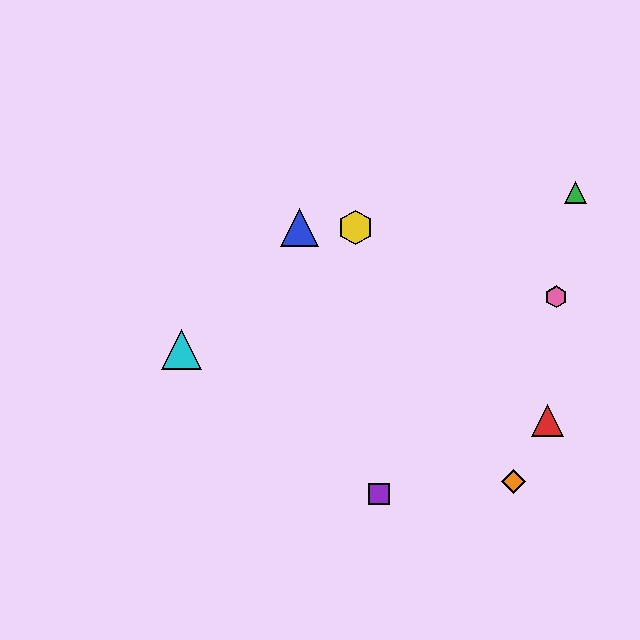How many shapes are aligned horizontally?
2 shapes (the blue triangle, the yellow hexagon) are aligned horizontally.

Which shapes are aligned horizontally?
The blue triangle, the yellow hexagon are aligned horizontally.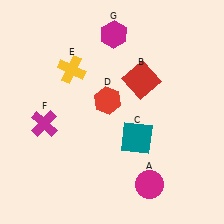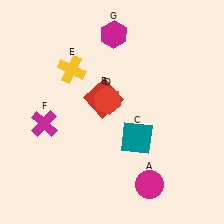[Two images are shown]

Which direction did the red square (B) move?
The red square (B) moved left.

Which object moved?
The red square (B) moved left.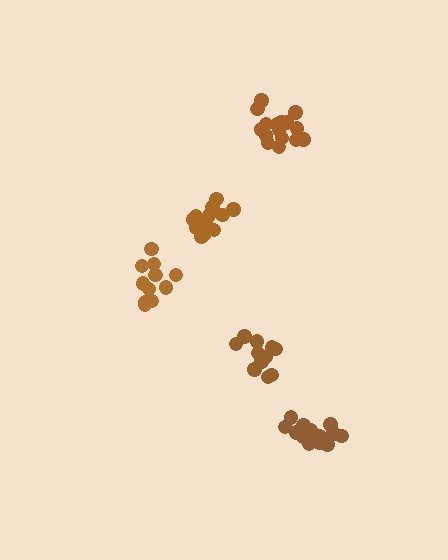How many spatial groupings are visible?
There are 5 spatial groupings.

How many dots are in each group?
Group 1: 11 dots, Group 2: 16 dots, Group 3: 11 dots, Group 4: 13 dots, Group 5: 14 dots (65 total).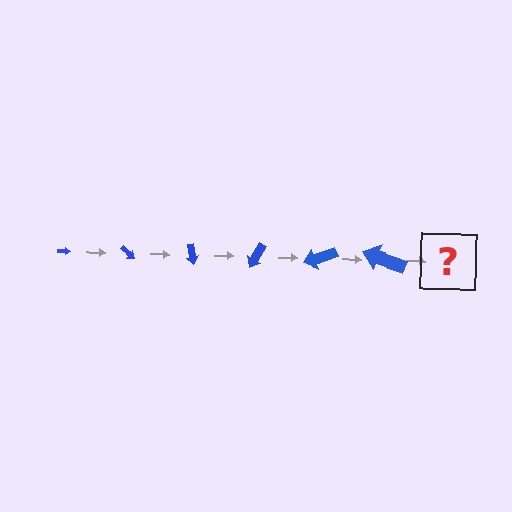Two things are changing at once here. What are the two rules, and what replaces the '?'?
The two rules are that the arrow grows larger each step and it rotates 40 degrees each step. The '?' should be an arrow, larger than the previous one and rotated 240 degrees from the start.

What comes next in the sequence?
The next element should be an arrow, larger than the previous one and rotated 240 degrees from the start.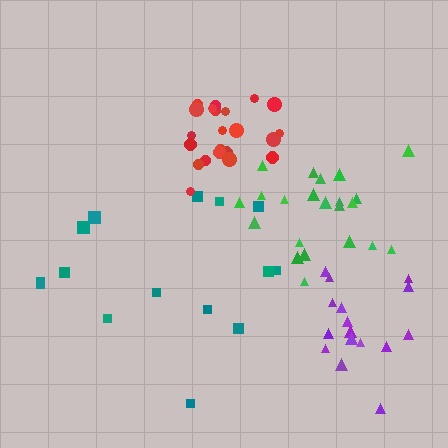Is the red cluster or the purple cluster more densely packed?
Red.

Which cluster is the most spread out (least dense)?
Teal.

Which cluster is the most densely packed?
Red.